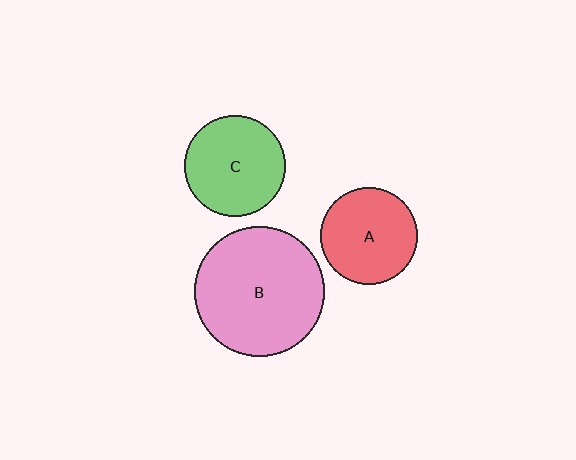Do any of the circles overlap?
No, none of the circles overlap.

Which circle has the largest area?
Circle B (pink).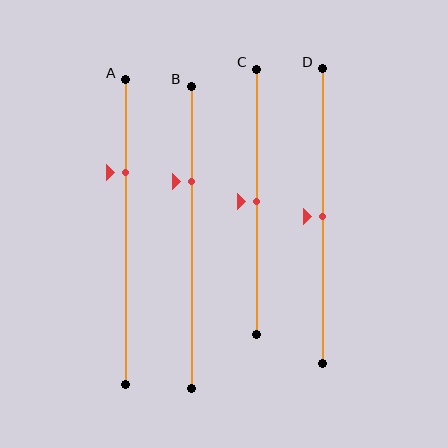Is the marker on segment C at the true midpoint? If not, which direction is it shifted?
Yes, the marker on segment C is at the true midpoint.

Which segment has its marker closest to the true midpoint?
Segment C has its marker closest to the true midpoint.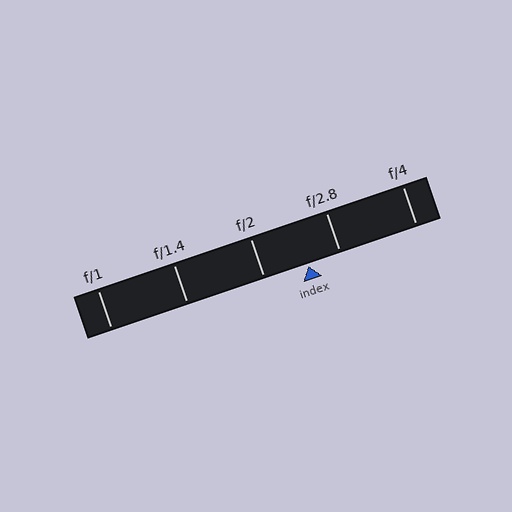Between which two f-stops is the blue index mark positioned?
The index mark is between f/2 and f/2.8.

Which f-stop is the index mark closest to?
The index mark is closest to f/2.8.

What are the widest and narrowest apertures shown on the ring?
The widest aperture shown is f/1 and the narrowest is f/4.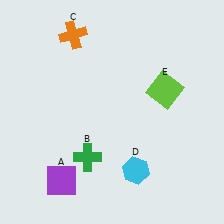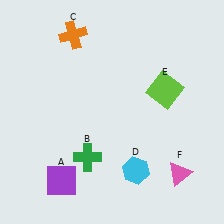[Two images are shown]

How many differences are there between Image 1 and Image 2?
There is 1 difference between the two images.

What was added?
A pink triangle (F) was added in Image 2.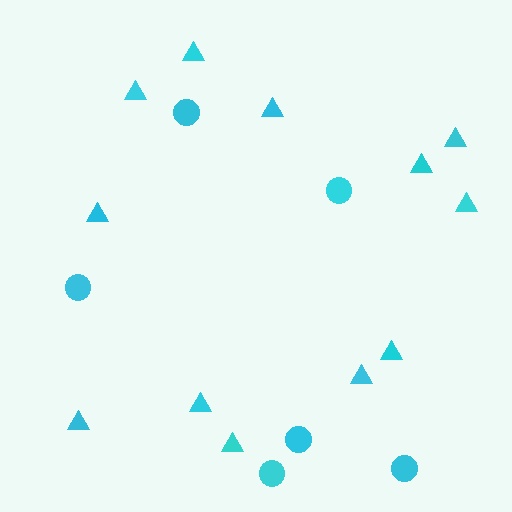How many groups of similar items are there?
There are 2 groups: one group of triangles (12) and one group of circles (6).